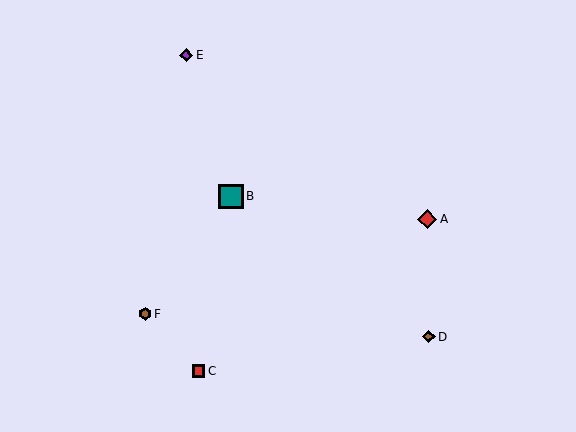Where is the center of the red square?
The center of the red square is at (199, 371).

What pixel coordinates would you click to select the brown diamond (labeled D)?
Click at (429, 337) to select the brown diamond D.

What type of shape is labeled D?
Shape D is a brown diamond.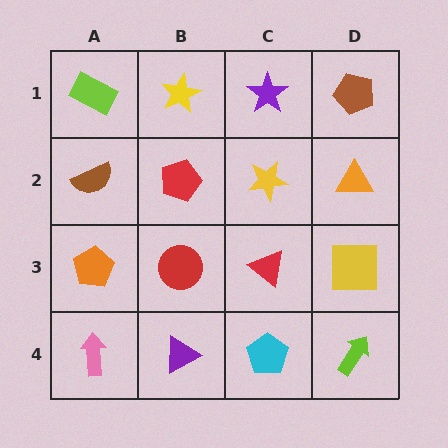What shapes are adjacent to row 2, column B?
A yellow star (row 1, column B), a red circle (row 3, column B), a brown semicircle (row 2, column A), a yellow star (row 2, column C).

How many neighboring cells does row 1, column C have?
3.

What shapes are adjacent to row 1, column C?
A yellow star (row 2, column C), a yellow star (row 1, column B), a brown pentagon (row 1, column D).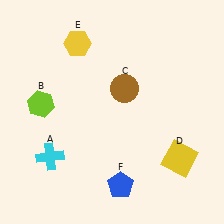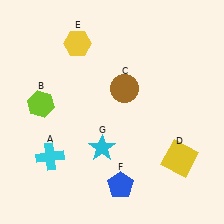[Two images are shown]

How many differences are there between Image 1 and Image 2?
There is 1 difference between the two images.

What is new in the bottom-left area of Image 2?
A cyan star (G) was added in the bottom-left area of Image 2.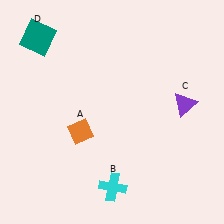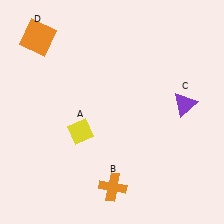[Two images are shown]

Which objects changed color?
A changed from orange to yellow. B changed from cyan to orange. D changed from teal to orange.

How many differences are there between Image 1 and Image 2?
There are 3 differences between the two images.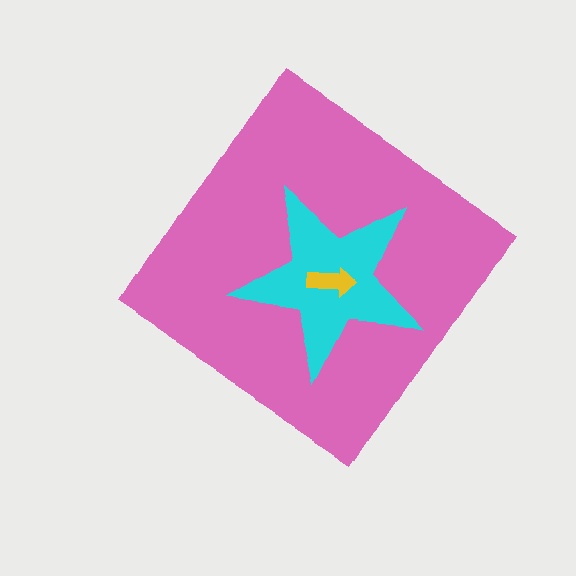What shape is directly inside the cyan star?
The yellow arrow.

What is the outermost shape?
The pink diamond.